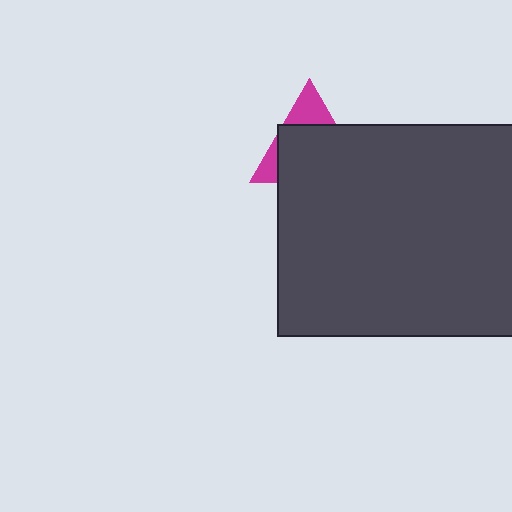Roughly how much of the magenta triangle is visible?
A small part of it is visible (roughly 30%).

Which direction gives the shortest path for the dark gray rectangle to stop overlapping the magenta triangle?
Moving down gives the shortest separation.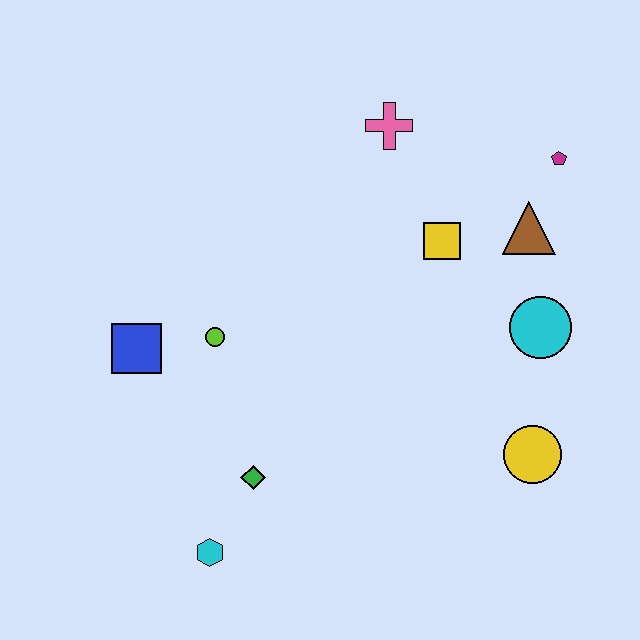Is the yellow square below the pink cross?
Yes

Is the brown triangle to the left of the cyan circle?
Yes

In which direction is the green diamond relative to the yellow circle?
The green diamond is to the left of the yellow circle.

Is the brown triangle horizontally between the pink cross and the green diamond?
No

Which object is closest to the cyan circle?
The brown triangle is closest to the cyan circle.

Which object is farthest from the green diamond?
The magenta pentagon is farthest from the green diamond.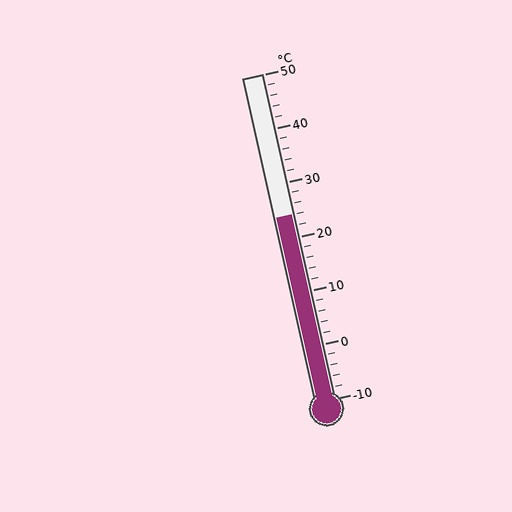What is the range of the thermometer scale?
The thermometer scale ranges from -10°C to 50°C.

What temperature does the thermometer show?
The thermometer shows approximately 24°C.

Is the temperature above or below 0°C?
The temperature is above 0°C.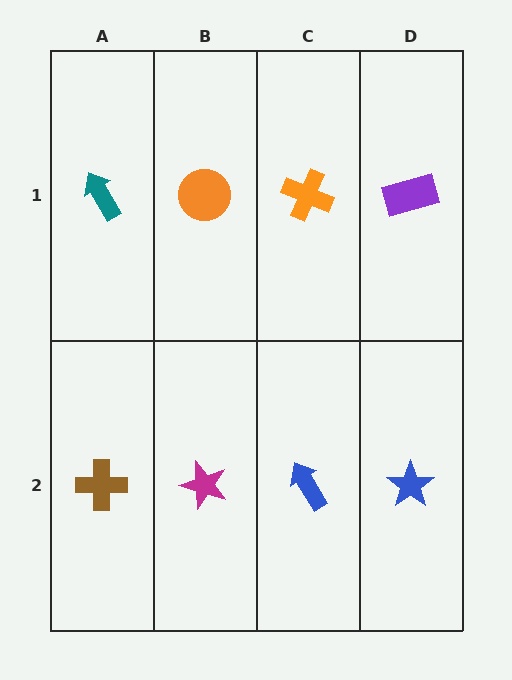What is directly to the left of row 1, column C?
An orange circle.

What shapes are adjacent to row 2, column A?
A teal arrow (row 1, column A), a magenta star (row 2, column B).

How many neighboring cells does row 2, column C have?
3.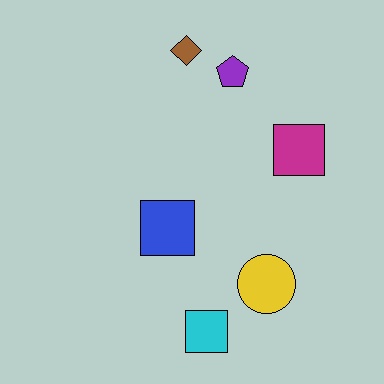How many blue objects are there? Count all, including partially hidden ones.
There is 1 blue object.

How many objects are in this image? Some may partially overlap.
There are 6 objects.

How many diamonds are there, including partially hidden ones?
There is 1 diamond.